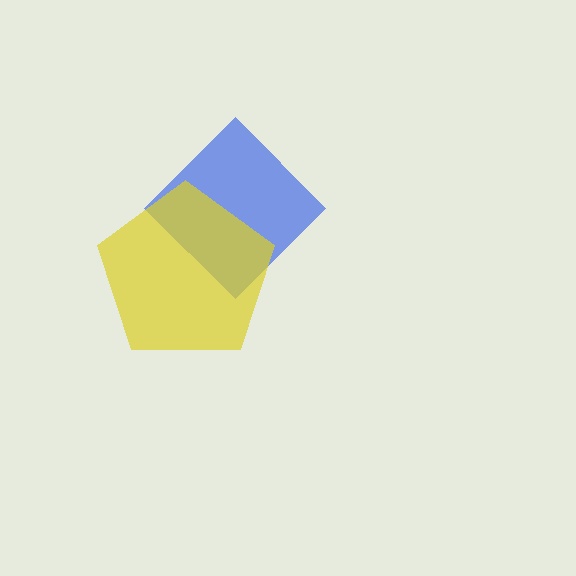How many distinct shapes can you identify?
There are 2 distinct shapes: a blue diamond, a yellow pentagon.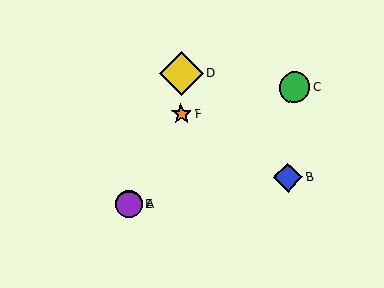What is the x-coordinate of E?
Object E is at x≈129.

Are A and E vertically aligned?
Yes, both are at x≈129.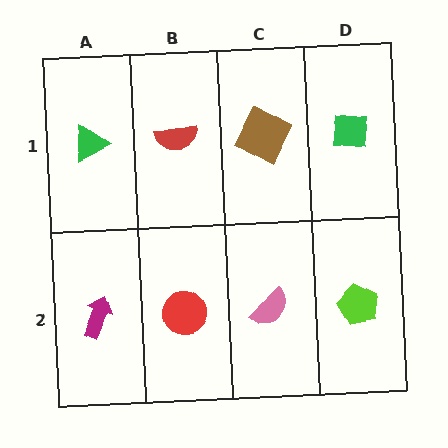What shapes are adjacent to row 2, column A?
A green triangle (row 1, column A), a red circle (row 2, column B).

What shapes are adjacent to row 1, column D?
A lime pentagon (row 2, column D), a brown square (row 1, column C).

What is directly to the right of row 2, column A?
A red circle.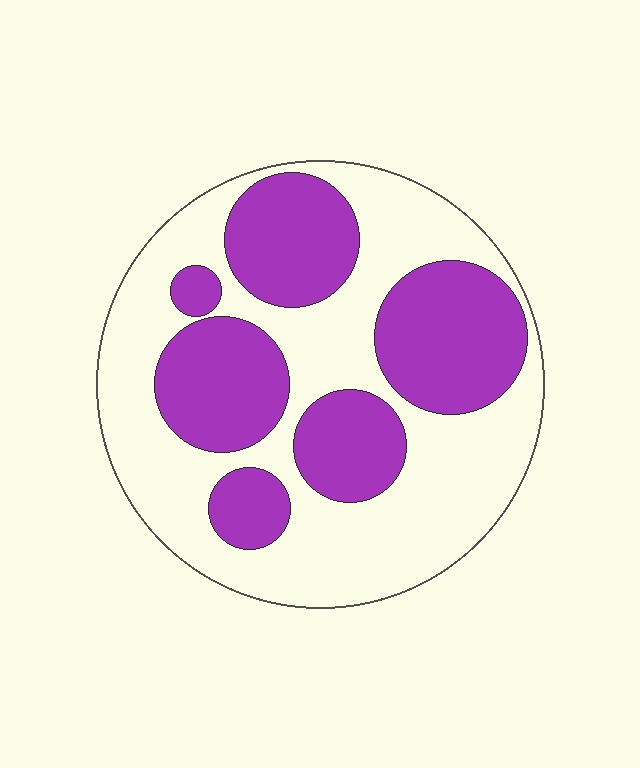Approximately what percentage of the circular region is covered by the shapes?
Approximately 40%.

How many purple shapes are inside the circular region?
6.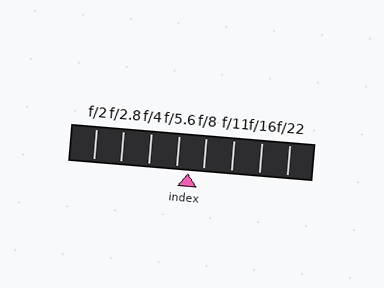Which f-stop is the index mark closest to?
The index mark is closest to f/5.6.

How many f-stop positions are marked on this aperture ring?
There are 8 f-stop positions marked.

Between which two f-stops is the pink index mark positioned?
The index mark is between f/5.6 and f/8.